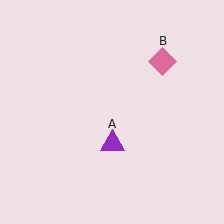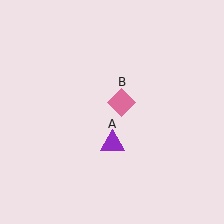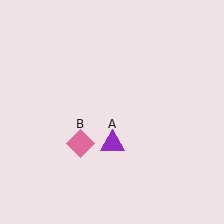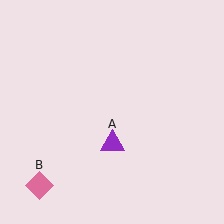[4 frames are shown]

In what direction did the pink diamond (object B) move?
The pink diamond (object B) moved down and to the left.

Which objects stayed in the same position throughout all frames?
Purple triangle (object A) remained stationary.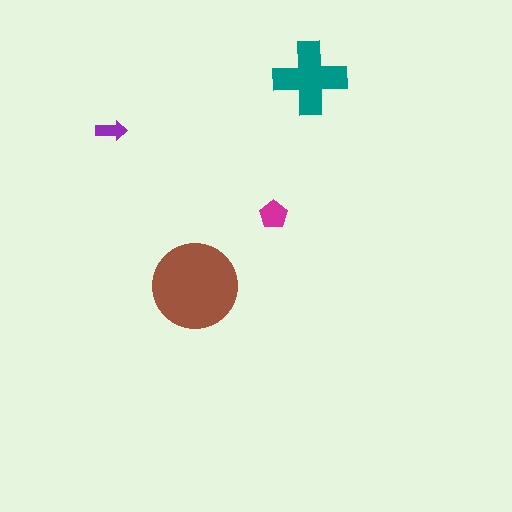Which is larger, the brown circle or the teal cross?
The brown circle.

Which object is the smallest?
The purple arrow.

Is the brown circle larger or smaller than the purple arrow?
Larger.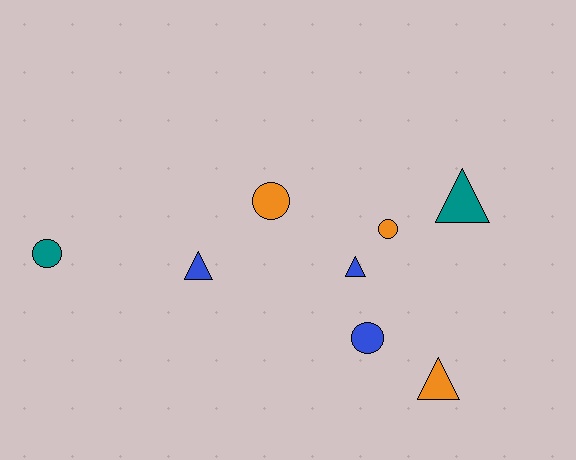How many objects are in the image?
There are 8 objects.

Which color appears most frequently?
Blue, with 3 objects.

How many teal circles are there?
There is 1 teal circle.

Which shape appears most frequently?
Triangle, with 4 objects.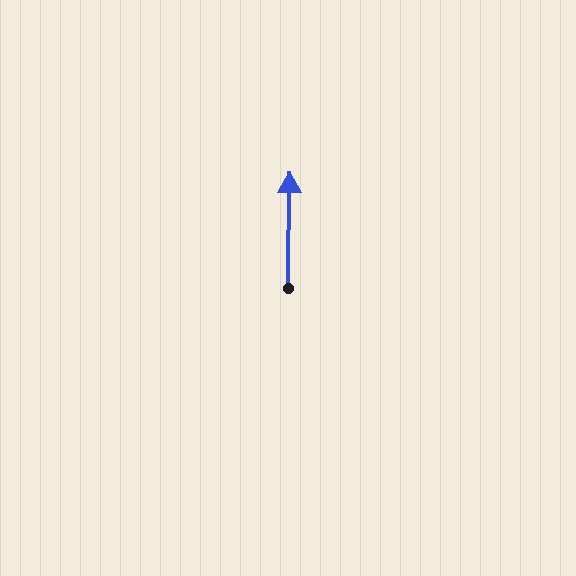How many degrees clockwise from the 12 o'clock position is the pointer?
Approximately 1 degrees.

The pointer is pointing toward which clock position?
Roughly 12 o'clock.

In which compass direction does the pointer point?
North.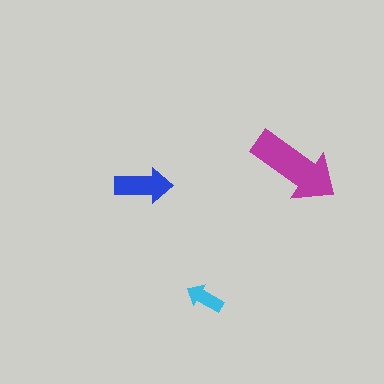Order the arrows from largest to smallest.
the magenta one, the blue one, the cyan one.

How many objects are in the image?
There are 3 objects in the image.